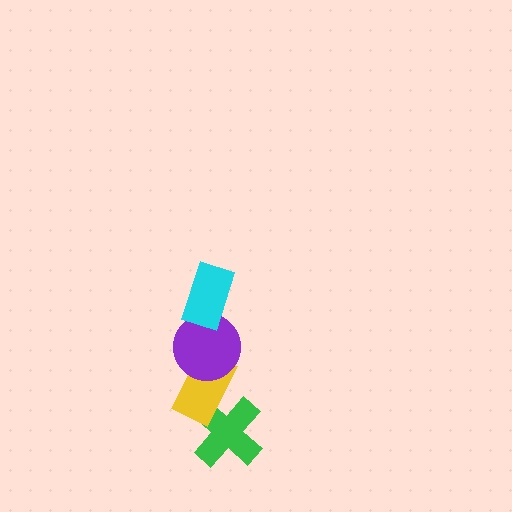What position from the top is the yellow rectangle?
The yellow rectangle is 3rd from the top.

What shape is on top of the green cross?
The yellow rectangle is on top of the green cross.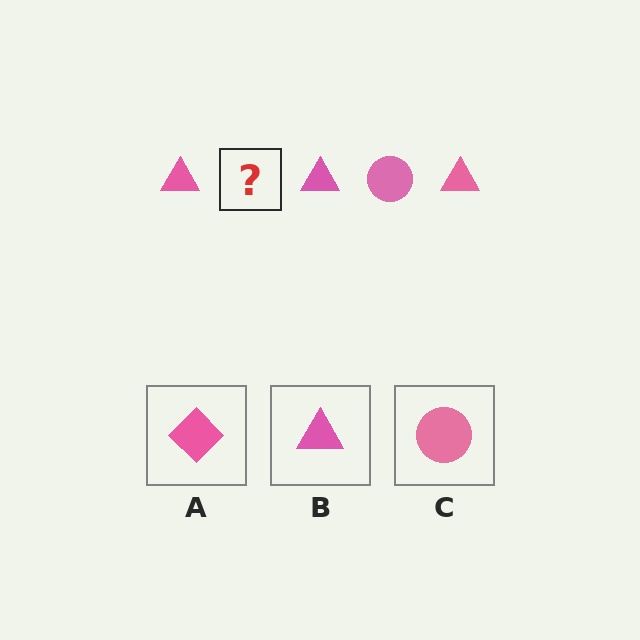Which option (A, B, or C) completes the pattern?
C.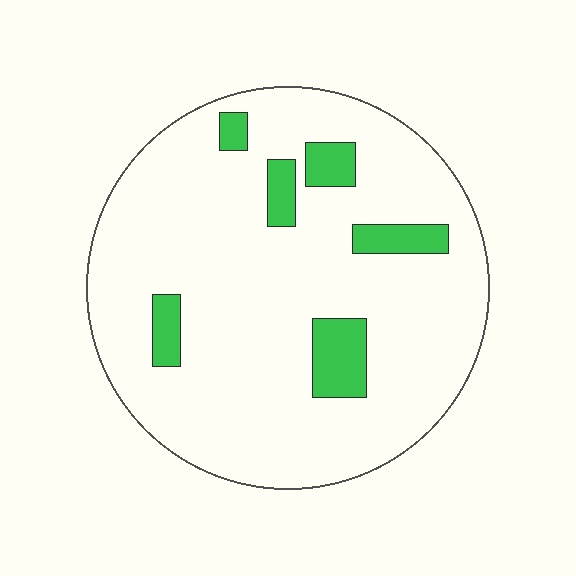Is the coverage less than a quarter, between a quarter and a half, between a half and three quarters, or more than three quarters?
Less than a quarter.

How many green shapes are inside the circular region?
6.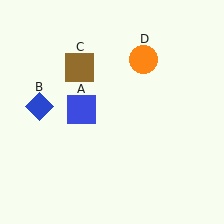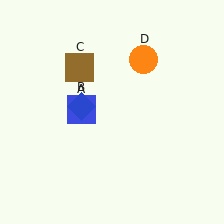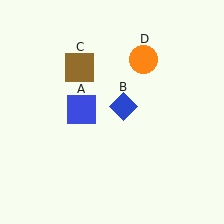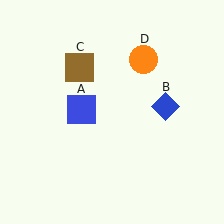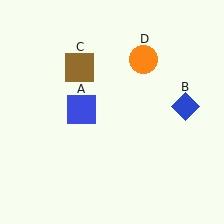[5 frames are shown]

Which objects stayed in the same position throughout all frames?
Blue square (object A) and brown square (object C) and orange circle (object D) remained stationary.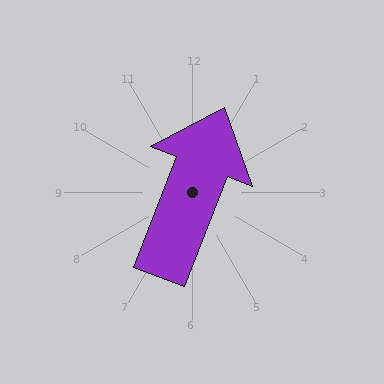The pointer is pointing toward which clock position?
Roughly 1 o'clock.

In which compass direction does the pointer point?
North.